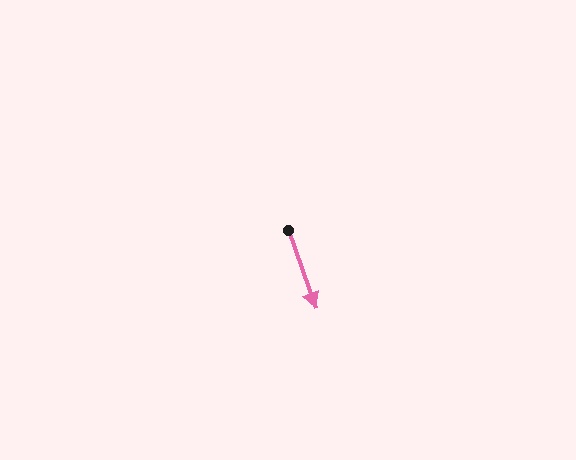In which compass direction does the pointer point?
South.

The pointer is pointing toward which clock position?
Roughly 5 o'clock.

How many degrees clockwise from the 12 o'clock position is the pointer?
Approximately 161 degrees.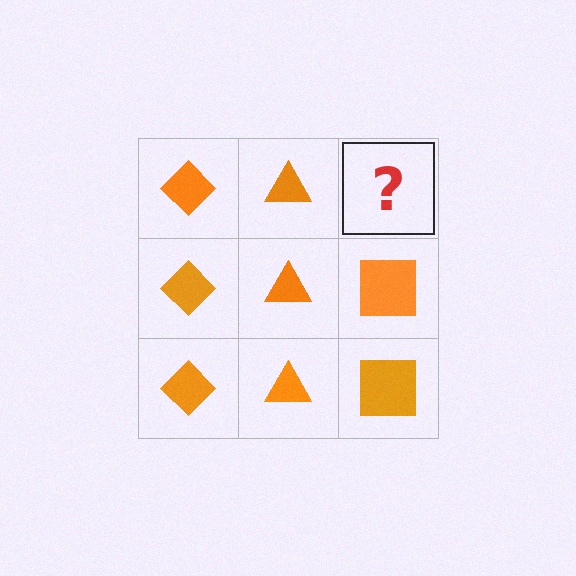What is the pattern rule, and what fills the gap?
The rule is that each column has a consistent shape. The gap should be filled with an orange square.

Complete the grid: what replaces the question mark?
The question mark should be replaced with an orange square.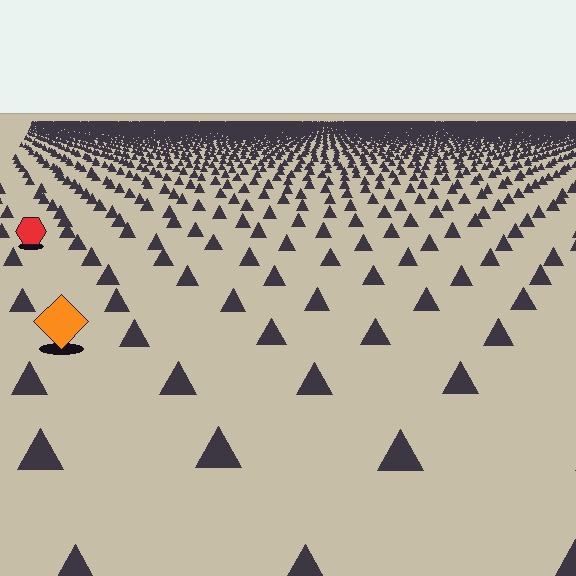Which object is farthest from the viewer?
The red hexagon is farthest from the viewer. It appears smaller and the ground texture around it is denser.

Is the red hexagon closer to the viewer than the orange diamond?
No. The orange diamond is closer — you can tell from the texture gradient: the ground texture is coarser near it.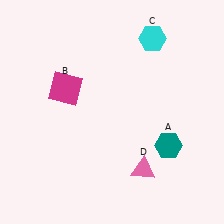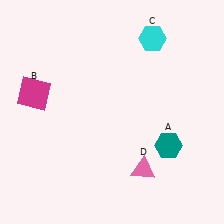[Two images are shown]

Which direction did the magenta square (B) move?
The magenta square (B) moved left.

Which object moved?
The magenta square (B) moved left.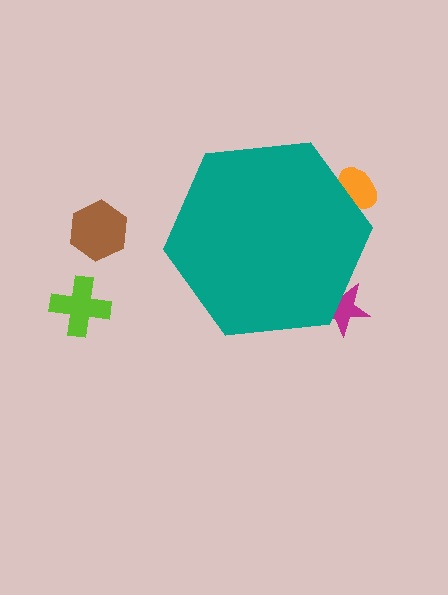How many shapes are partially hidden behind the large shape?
2 shapes are partially hidden.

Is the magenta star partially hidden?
Yes, the magenta star is partially hidden behind the teal hexagon.